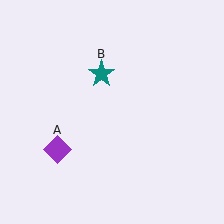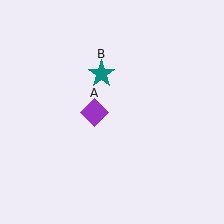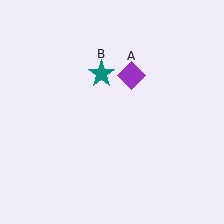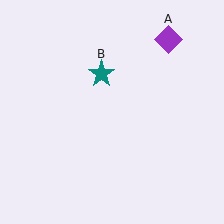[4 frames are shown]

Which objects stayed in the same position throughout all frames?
Teal star (object B) remained stationary.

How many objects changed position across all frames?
1 object changed position: purple diamond (object A).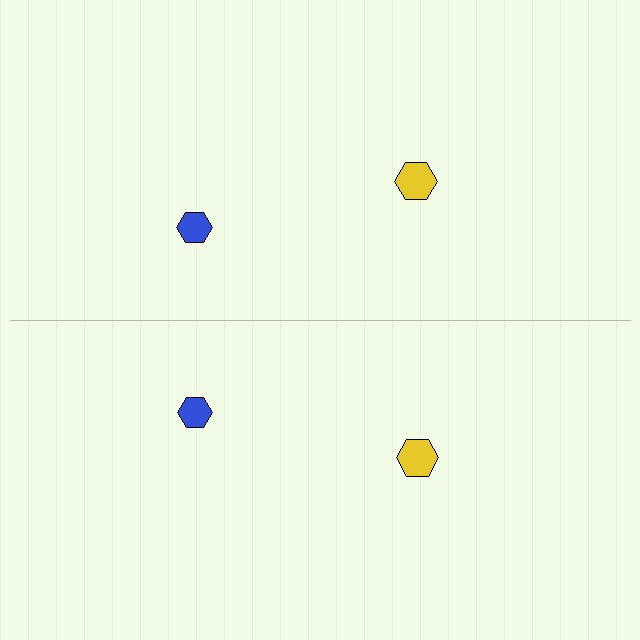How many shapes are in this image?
There are 4 shapes in this image.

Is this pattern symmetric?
Yes, this pattern has bilateral (reflection) symmetry.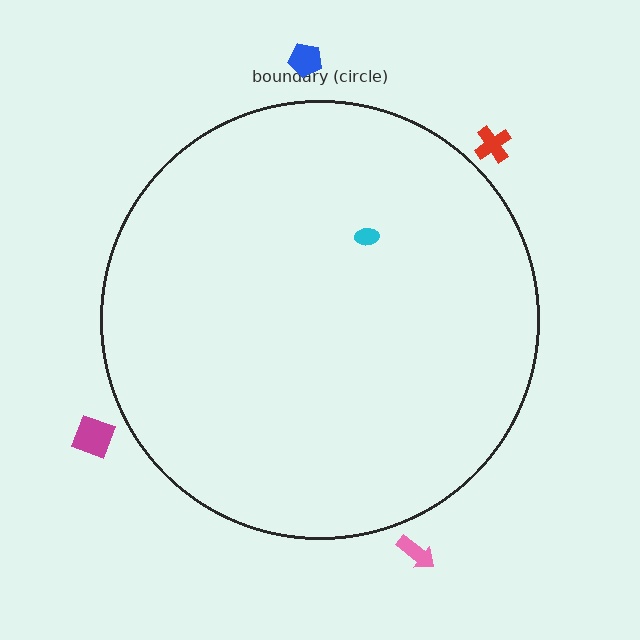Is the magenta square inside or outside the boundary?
Outside.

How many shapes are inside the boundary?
1 inside, 4 outside.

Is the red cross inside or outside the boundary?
Outside.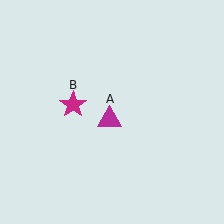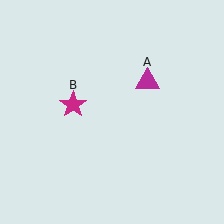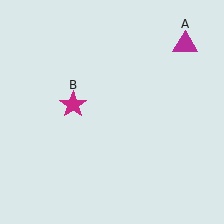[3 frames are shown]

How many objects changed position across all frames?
1 object changed position: magenta triangle (object A).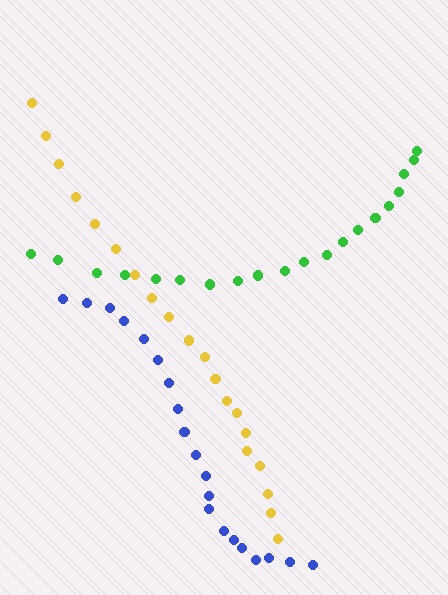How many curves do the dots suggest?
There are 3 distinct paths.